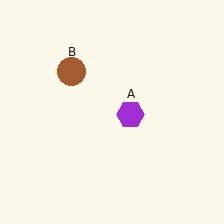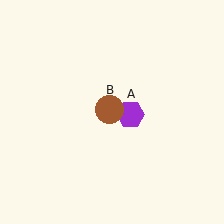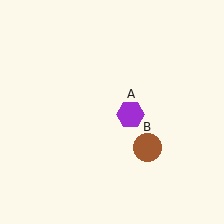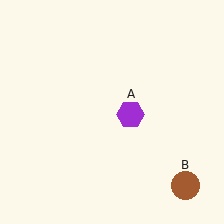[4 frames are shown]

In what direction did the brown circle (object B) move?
The brown circle (object B) moved down and to the right.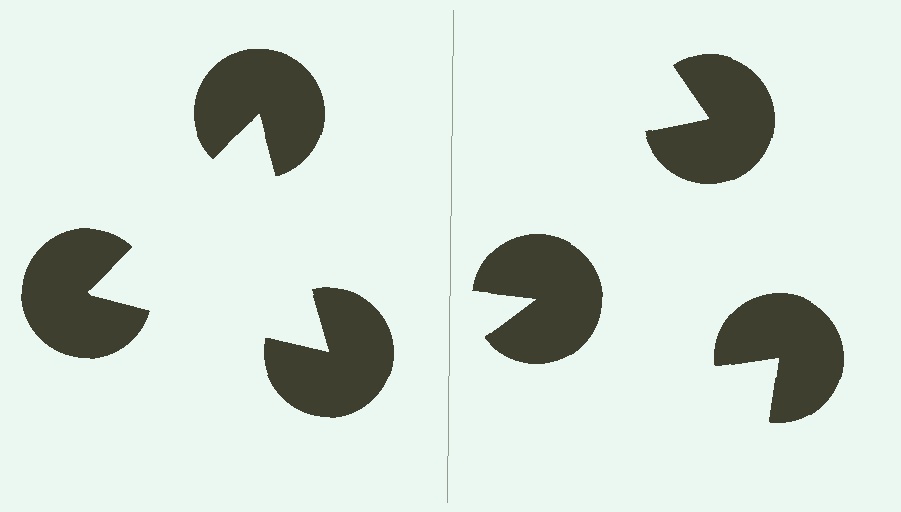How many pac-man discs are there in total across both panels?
6 — 3 on each side.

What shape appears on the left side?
An illusory triangle.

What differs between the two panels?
The pac-man discs are positioned identically on both sides; only the wedge orientations differ. On the left they align to a triangle; on the right they are misaligned.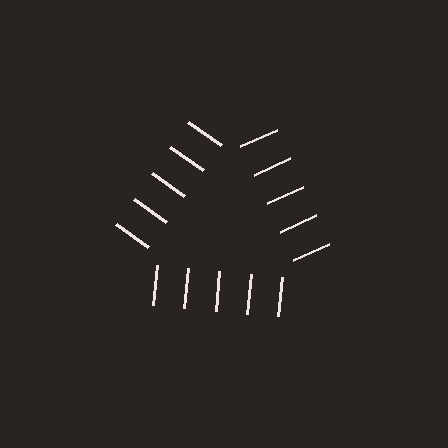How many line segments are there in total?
15 — 5 along each of the 3 edges.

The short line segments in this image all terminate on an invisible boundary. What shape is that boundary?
An illusory triangle — the line segments terminate on its edges but no continuous stroke is drawn.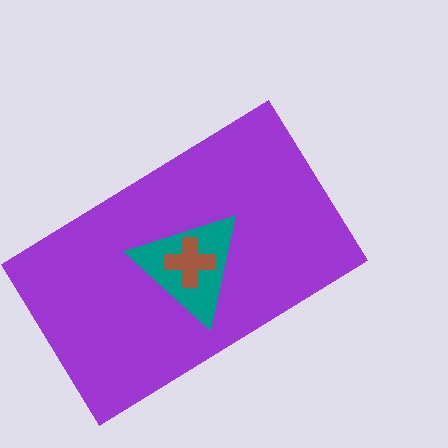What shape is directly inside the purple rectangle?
The teal triangle.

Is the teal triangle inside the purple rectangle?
Yes.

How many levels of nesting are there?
3.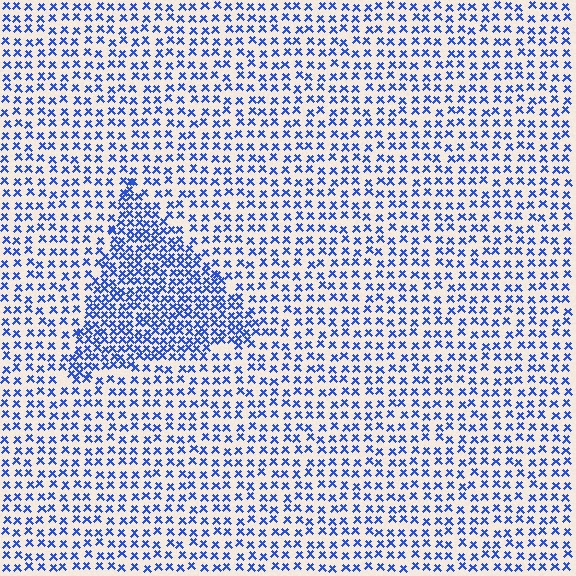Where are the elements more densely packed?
The elements are more densely packed inside the triangle boundary.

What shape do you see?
I see a triangle.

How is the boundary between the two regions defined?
The boundary is defined by a change in element density (approximately 1.9x ratio). All elements are the same color, size, and shape.